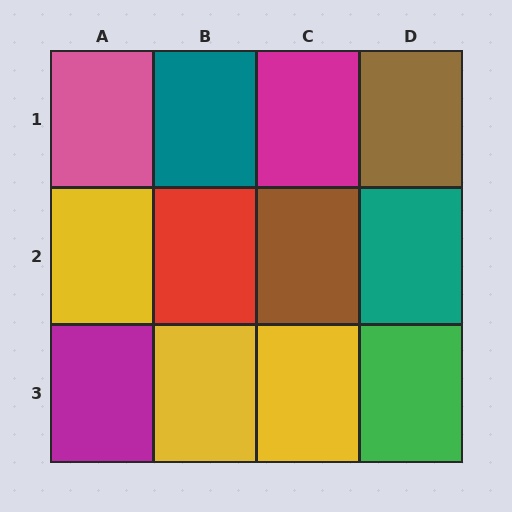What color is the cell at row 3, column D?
Green.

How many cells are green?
1 cell is green.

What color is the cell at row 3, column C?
Yellow.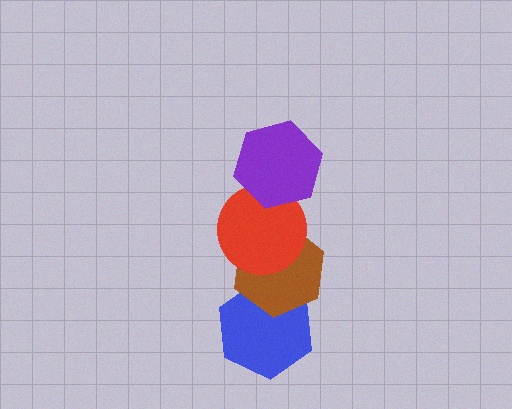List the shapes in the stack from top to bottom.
From top to bottom: the purple hexagon, the red circle, the brown hexagon, the blue hexagon.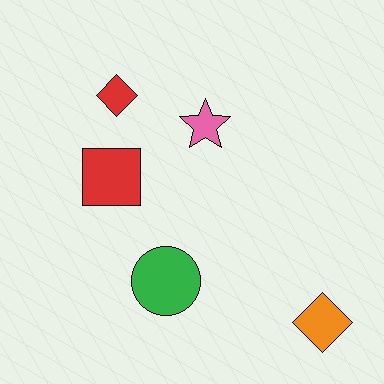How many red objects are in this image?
There are 2 red objects.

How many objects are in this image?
There are 5 objects.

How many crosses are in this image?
There are no crosses.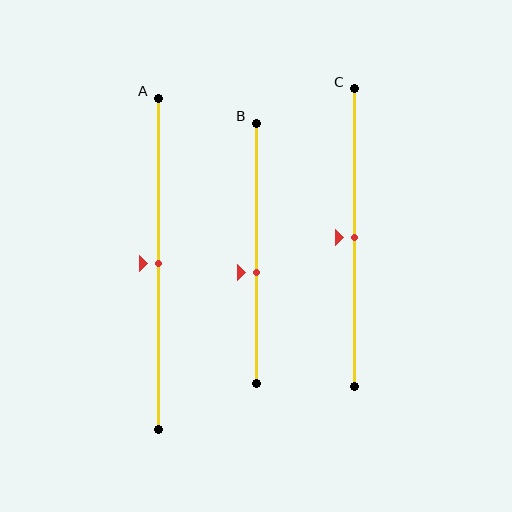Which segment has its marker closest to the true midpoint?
Segment A has its marker closest to the true midpoint.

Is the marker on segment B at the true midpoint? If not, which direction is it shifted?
No, the marker on segment B is shifted downward by about 7% of the segment length.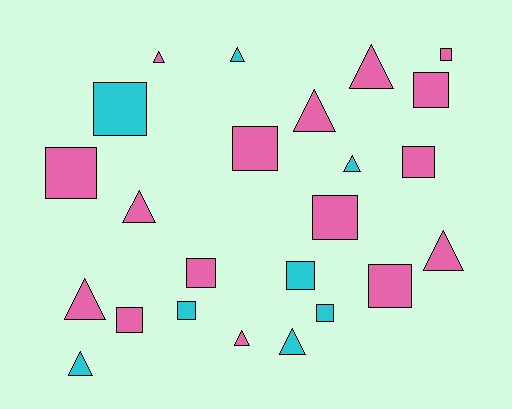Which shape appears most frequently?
Square, with 13 objects.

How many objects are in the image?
There are 24 objects.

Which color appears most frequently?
Pink, with 16 objects.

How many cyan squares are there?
There are 4 cyan squares.